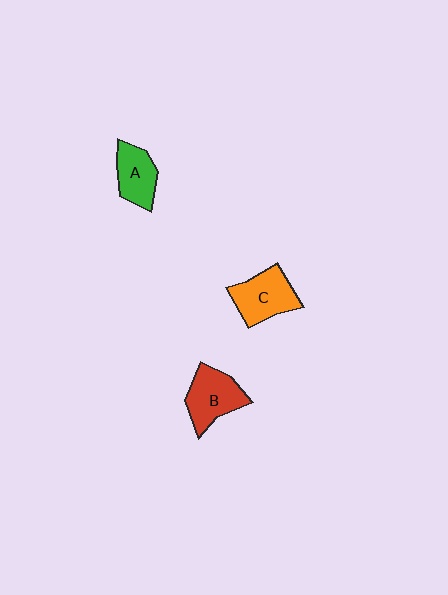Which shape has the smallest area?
Shape A (green).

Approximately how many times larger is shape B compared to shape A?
Approximately 1.3 times.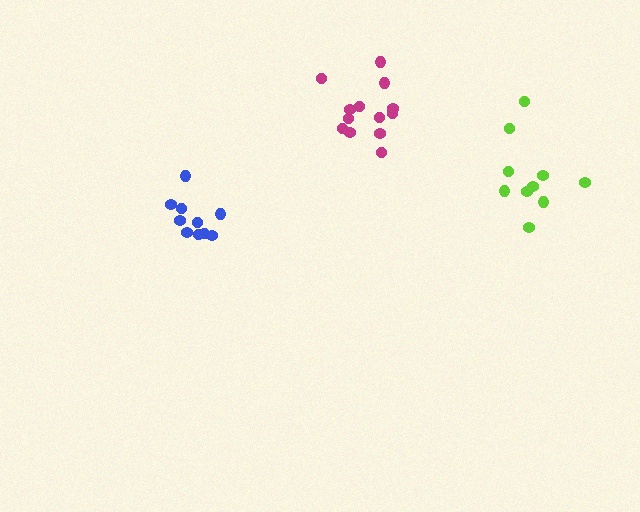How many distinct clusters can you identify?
There are 3 distinct clusters.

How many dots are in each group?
Group 1: 13 dots, Group 2: 10 dots, Group 3: 10 dots (33 total).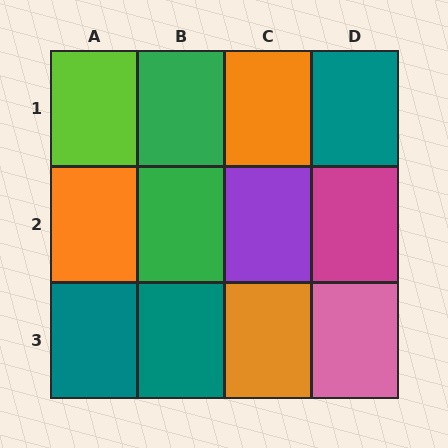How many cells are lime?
1 cell is lime.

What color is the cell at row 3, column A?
Teal.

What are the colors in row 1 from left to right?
Lime, green, orange, teal.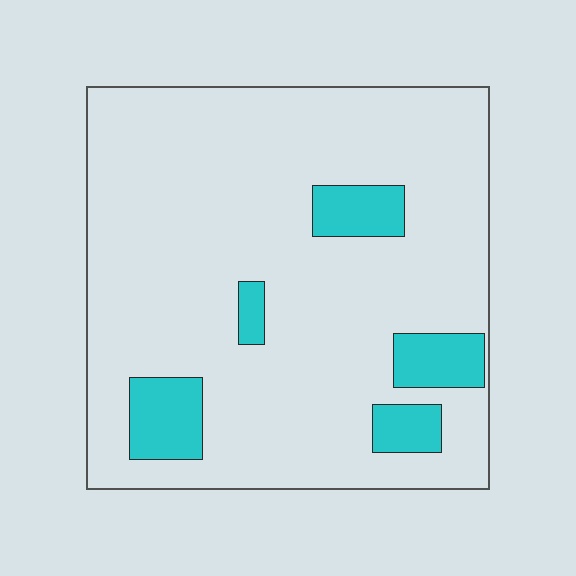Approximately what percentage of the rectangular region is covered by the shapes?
Approximately 15%.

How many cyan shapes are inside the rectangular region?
5.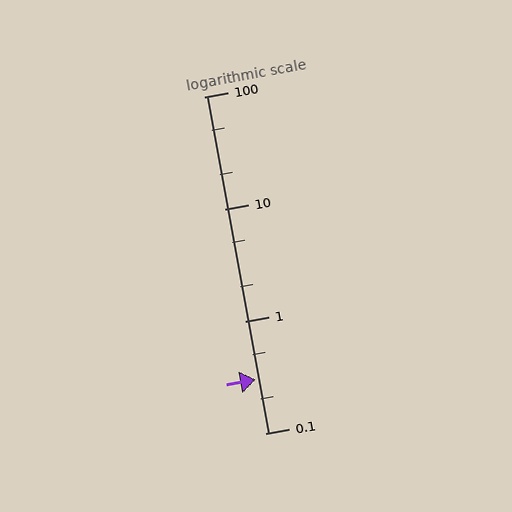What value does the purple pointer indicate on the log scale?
The pointer indicates approximately 0.3.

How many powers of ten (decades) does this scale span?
The scale spans 3 decades, from 0.1 to 100.